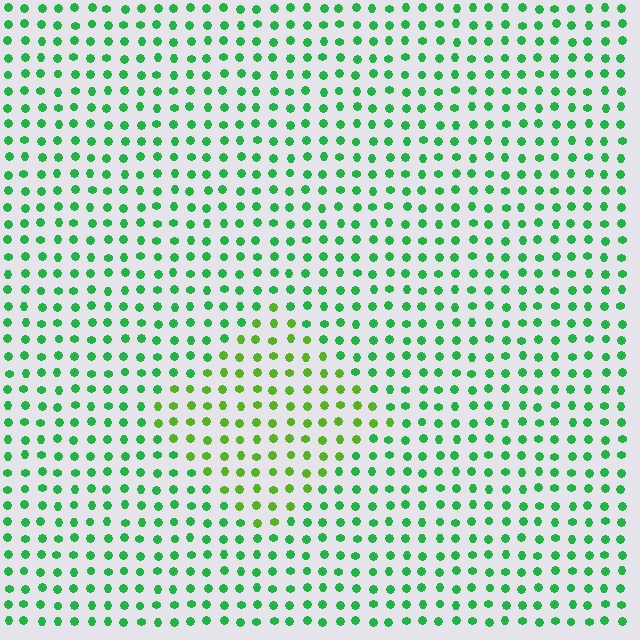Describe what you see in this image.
The image is filled with small green elements in a uniform arrangement. A diamond-shaped region is visible where the elements are tinted to a slightly different hue, forming a subtle color boundary.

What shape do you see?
I see a diamond.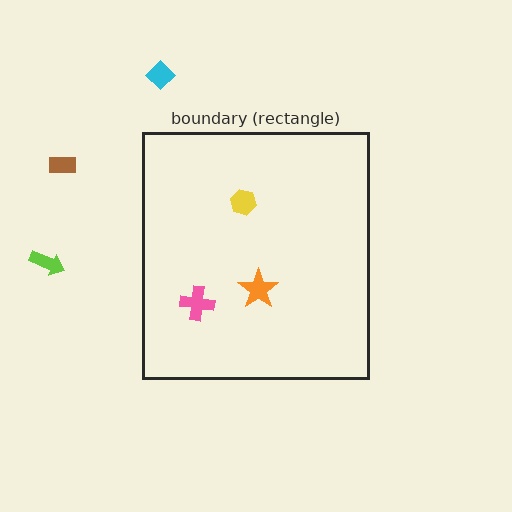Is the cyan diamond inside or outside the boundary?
Outside.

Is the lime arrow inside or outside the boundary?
Outside.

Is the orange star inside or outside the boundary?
Inside.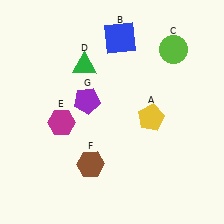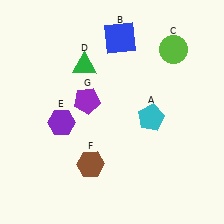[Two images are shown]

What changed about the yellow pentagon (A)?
In Image 1, A is yellow. In Image 2, it changed to cyan.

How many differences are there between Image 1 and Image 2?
There are 2 differences between the two images.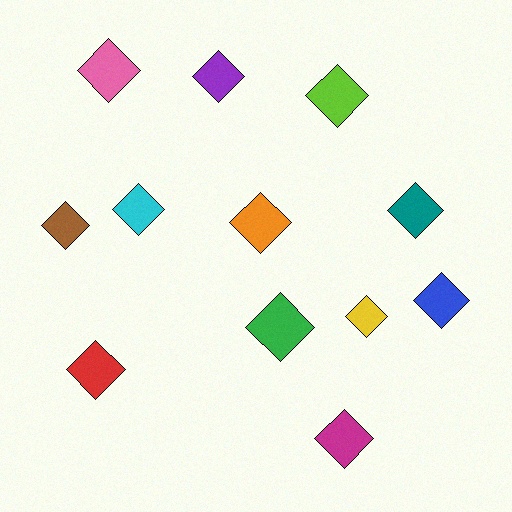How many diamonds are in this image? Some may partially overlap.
There are 12 diamonds.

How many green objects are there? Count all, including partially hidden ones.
There is 1 green object.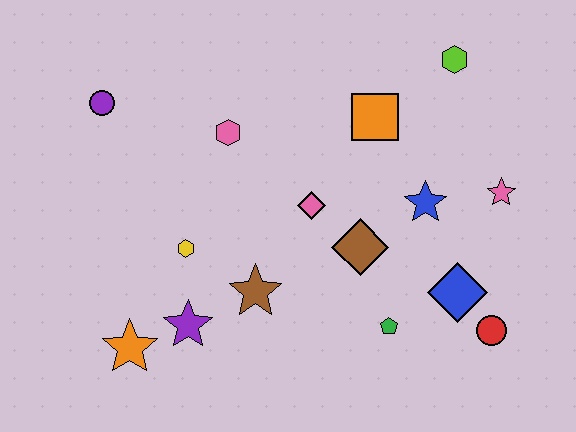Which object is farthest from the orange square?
The orange star is farthest from the orange square.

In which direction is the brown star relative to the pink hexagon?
The brown star is below the pink hexagon.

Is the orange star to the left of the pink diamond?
Yes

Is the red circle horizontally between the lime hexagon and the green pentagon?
No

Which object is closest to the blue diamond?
The red circle is closest to the blue diamond.